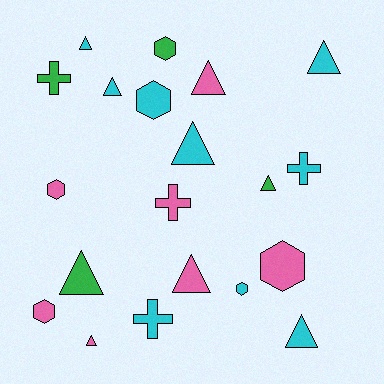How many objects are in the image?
There are 20 objects.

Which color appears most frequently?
Cyan, with 9 objects.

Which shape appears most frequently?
Triangle, with 10 objects.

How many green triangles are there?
There are 2 green triangles.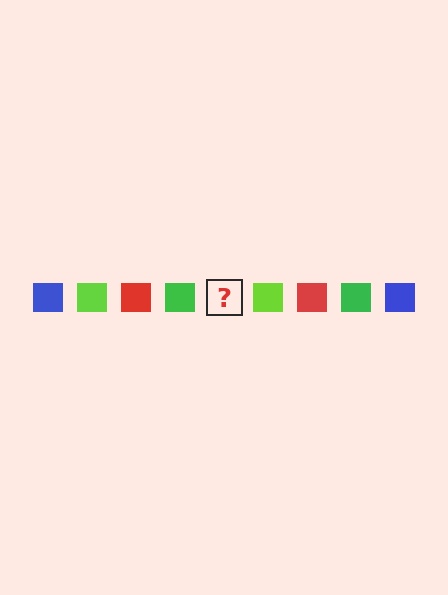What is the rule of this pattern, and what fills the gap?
The rule is that the pattern cycles through blue, lime, red, green squares. The gap should be filled with a blue square.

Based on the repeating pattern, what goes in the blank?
The blank should be a blue square.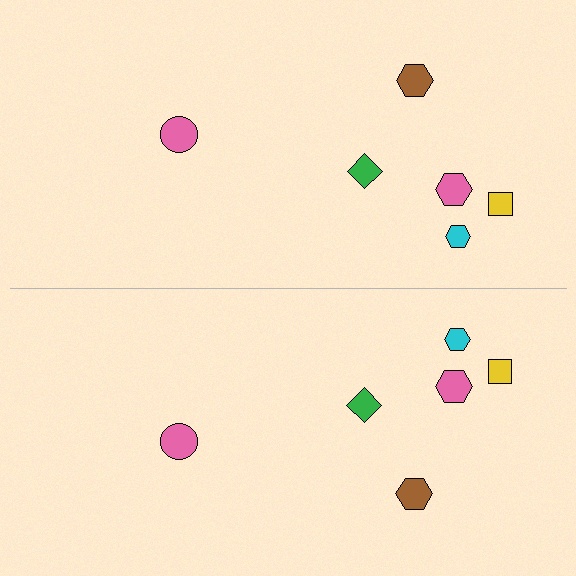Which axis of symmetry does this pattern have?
The pattern has a horizontal axis of symmetry running through the center of the image.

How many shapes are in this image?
There are 12 shapes in this image.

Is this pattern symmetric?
Yes, this pattern has bilateral (reflection) symmetry.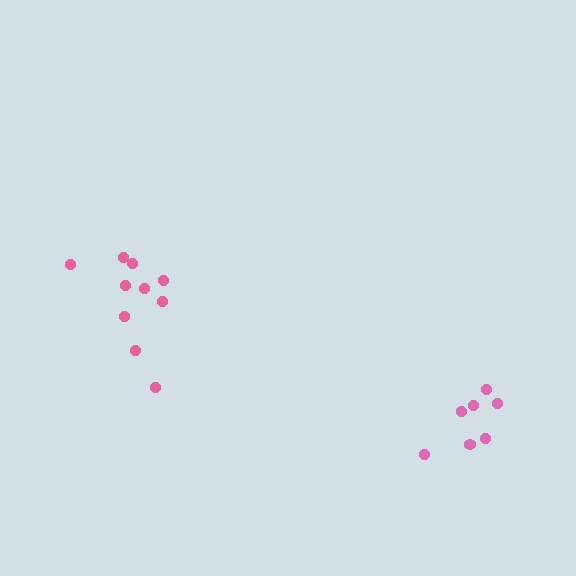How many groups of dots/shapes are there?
There are 2 groups.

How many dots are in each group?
Group 1: 10 dots, Group 2: 7 dots (17 total).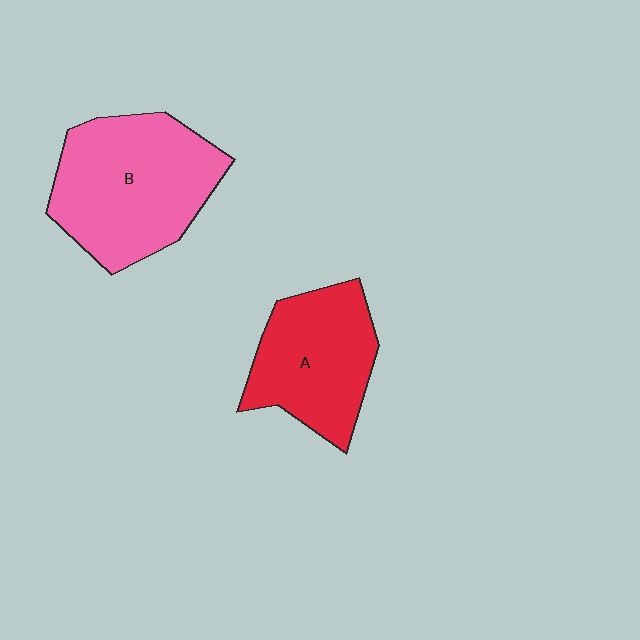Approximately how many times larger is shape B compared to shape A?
Approximately 1.3 times.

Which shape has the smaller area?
Shape A (red).